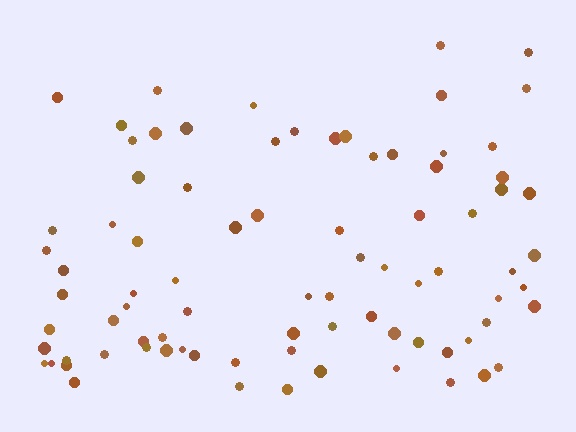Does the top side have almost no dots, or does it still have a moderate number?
Still a moderate number, just noticeably fewer than the bottom.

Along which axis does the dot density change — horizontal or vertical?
Vertical.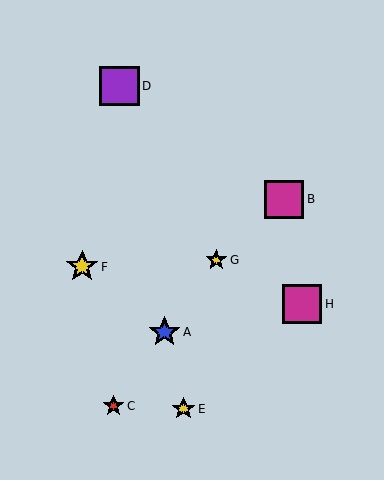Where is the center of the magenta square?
The center of the magenta square is at (284, 199).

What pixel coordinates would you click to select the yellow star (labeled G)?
Click at (216, 260) to select the yellow star G.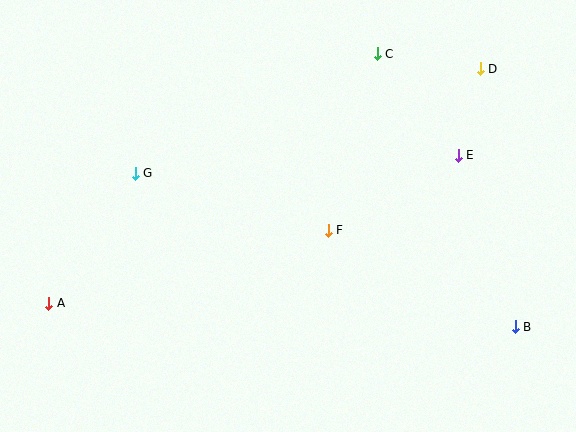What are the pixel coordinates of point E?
Point E is at (458, 155).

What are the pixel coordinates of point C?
Point C is at (377, 54).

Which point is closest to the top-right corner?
Point D is closest to the top-right corner.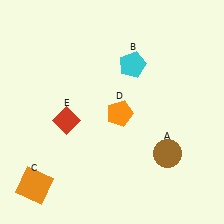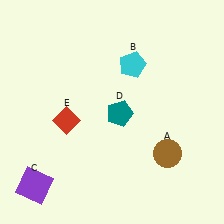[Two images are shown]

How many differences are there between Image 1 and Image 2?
There are 2 differences between the two images.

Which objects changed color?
C changed from orange to purple. D changed from orange to teal.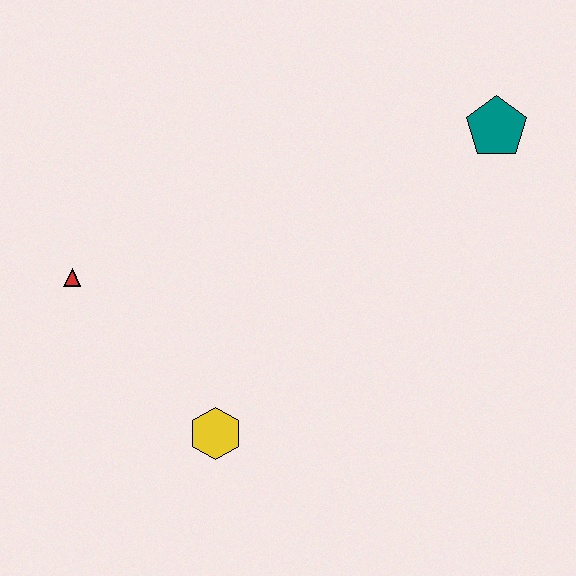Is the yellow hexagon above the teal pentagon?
No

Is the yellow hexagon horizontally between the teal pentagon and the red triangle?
Yes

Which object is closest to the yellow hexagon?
The red triangle is closest to the yellow hexagon.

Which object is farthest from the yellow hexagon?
The teal pentagon is farthest from the yellow hexagon.